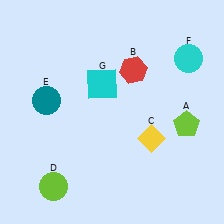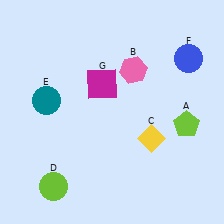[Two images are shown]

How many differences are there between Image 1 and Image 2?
There are 3 differences between the two images.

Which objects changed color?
B changed from red to pink. F changed from cyan to blue. G changed from cyan to magenta.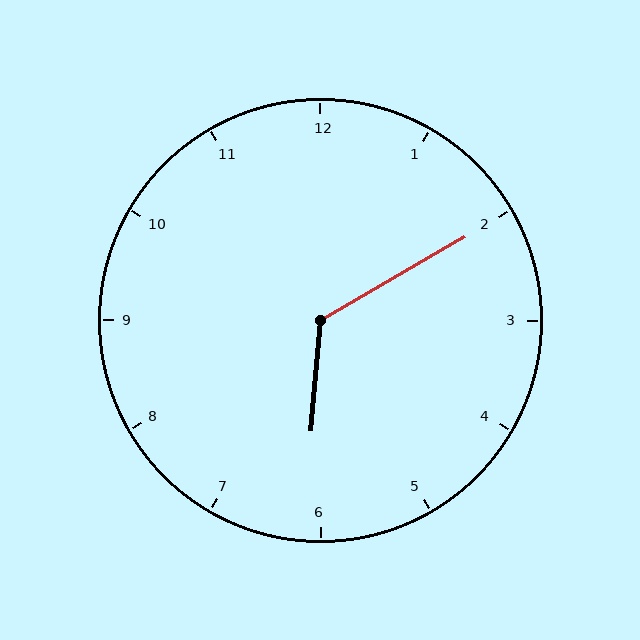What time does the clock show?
6:10.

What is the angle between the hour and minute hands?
Approximately 125 degrees.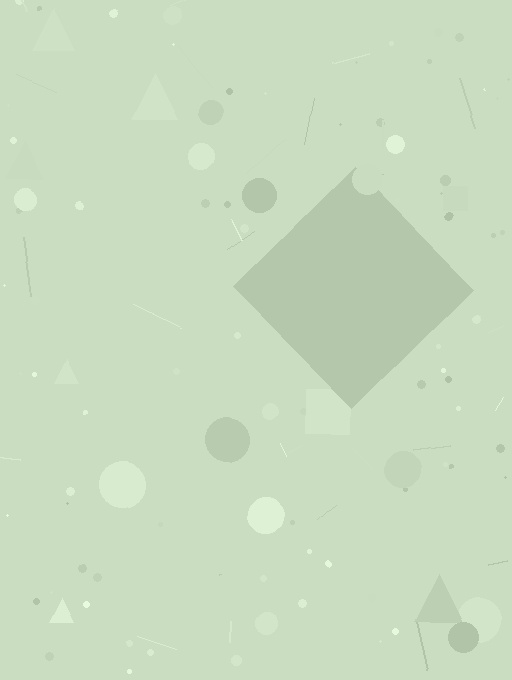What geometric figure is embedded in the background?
A diamond is embedded in the background.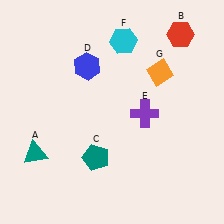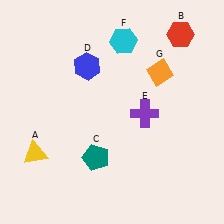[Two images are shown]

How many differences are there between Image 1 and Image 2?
There is 1 difference between the two images.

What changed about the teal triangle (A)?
In Image 1, A is teal. In Image 2, it changed to yellow.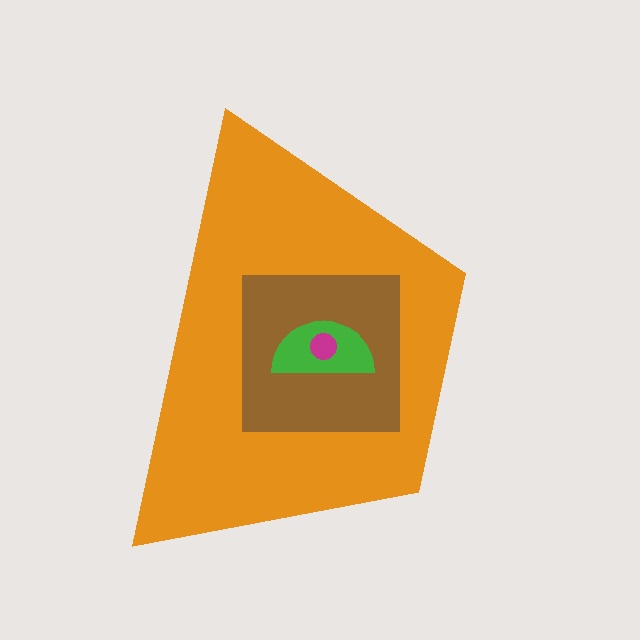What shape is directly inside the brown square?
The green semicircle.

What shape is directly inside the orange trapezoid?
The brown square.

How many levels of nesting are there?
4.